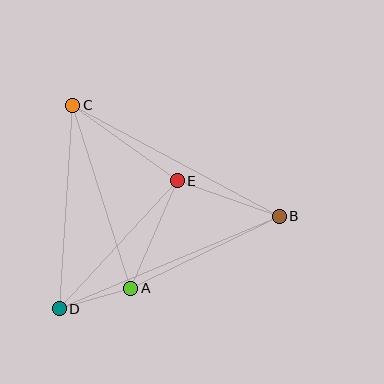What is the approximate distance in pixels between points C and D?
The distance between C and D is approximately 204 pixels.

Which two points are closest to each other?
Points A and D are closest to each other.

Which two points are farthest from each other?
Points B and D are farthest from each other.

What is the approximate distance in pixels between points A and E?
The distance between A and E is approximately 117 pixels.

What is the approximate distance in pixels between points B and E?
The distance between B and E is approximately 108 pixels.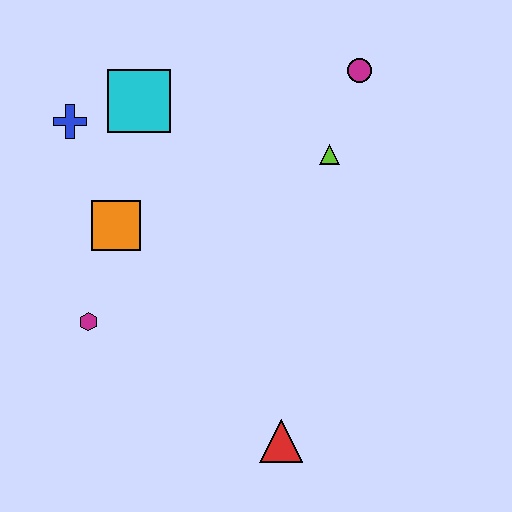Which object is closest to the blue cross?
The cyan square is closest to the blue cross.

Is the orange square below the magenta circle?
Yes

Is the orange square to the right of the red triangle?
No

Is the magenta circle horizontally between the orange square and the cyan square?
No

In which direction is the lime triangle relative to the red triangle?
The lime triangle is above the red triangle.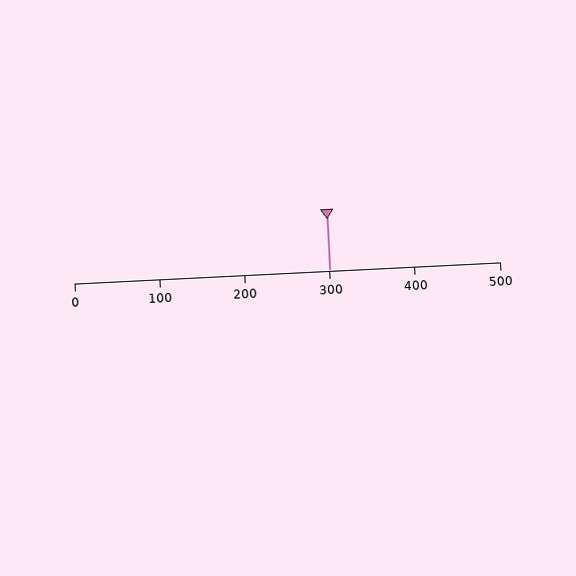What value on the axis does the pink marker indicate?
The marker indicates approximately 300.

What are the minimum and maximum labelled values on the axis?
The axis runs from 0 to 500.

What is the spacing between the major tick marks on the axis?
The major ticks are spaced 100 apart.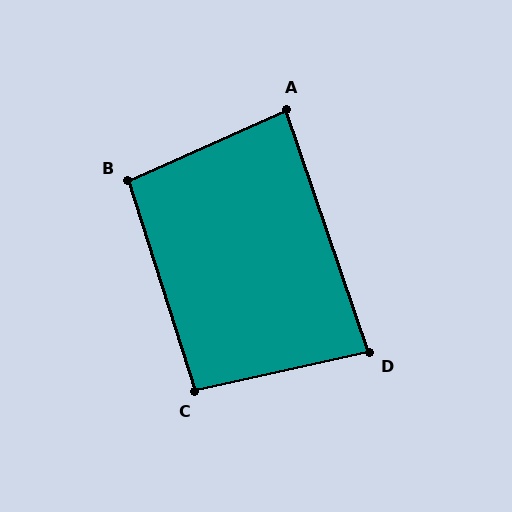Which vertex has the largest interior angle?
B, at approximately 96 degrees.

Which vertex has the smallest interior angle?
D, at approximately 84 degrees.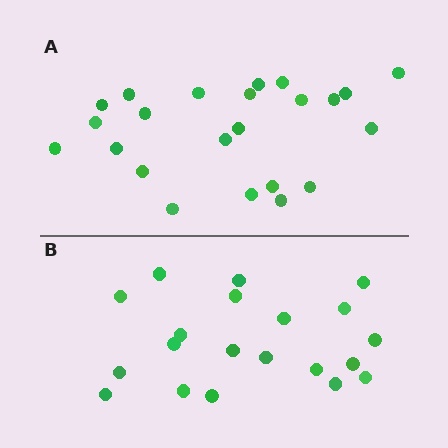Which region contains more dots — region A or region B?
Region A (the top region) has more dots.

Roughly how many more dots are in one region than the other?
Region A has just a few more — roughly 2 or 3 more dots than region B.